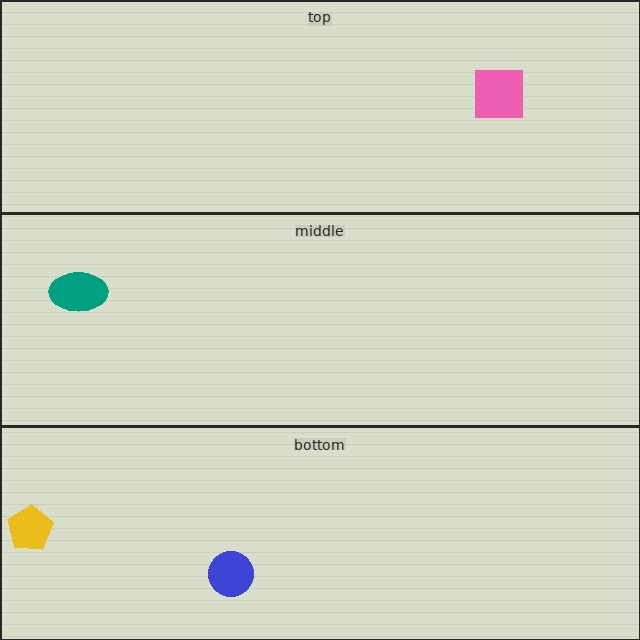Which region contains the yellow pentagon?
The bottom region.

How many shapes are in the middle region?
1.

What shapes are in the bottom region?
The blue circle, the yellow pentagon.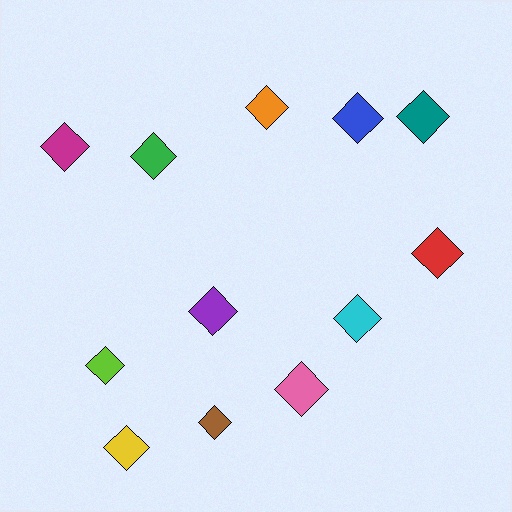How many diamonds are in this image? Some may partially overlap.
There are 12 diamonds.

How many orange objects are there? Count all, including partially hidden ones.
There is 1 orange object.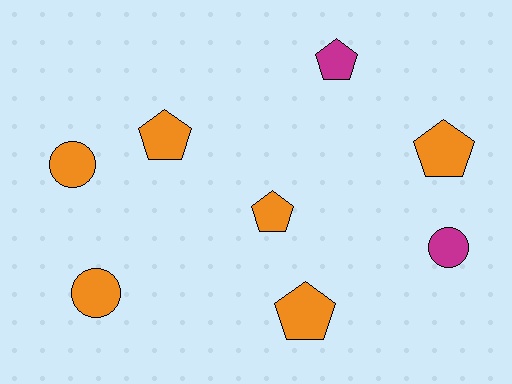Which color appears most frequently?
Orange, with 6 objects.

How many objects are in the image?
There are 8 objects.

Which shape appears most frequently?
Pentagon, with 5 objects.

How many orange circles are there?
There are 2 orange circles.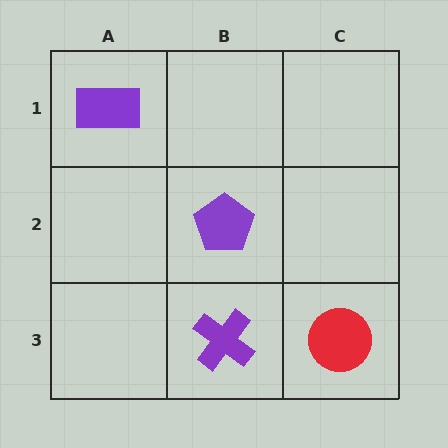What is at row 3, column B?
A purple cross.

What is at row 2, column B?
A purple pentagon.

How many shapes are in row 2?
1 shape.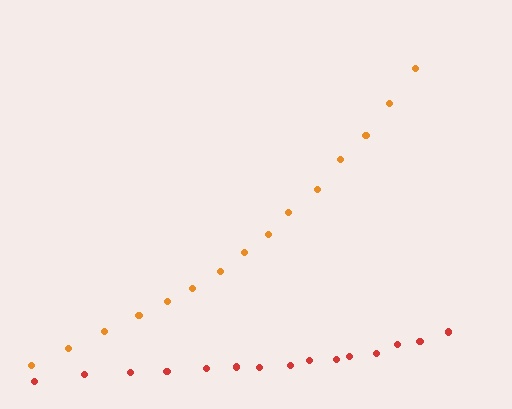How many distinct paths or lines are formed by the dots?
There are 2 distinct paths.